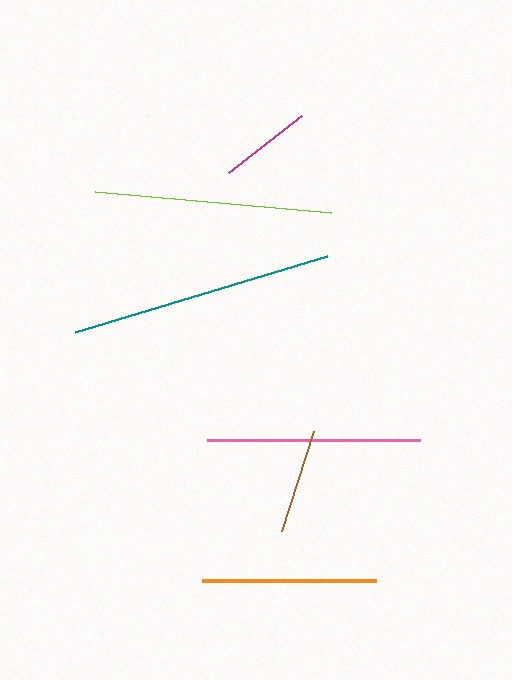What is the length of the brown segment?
The brown segment is approximately 105 pixels long.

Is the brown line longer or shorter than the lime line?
The lime line is longer than the brown line.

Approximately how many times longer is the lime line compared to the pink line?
The lime line is approximately 1.1 times the length of the pink line.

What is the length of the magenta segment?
The magenta segment is approximately 93 pixels long.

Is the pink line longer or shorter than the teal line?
The teal line is longer than the pink line.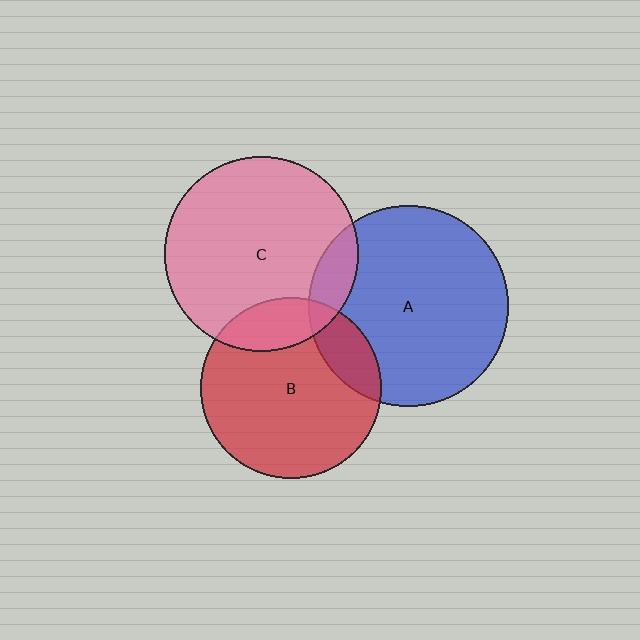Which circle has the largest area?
Circle A (blue).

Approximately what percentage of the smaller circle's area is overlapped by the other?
Approximately 15%.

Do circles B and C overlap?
Yes.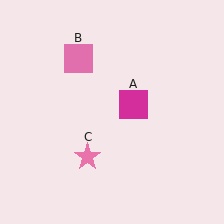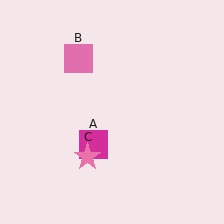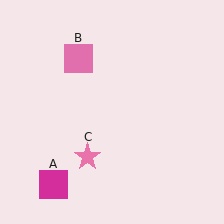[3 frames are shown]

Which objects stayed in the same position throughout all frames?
Pink square (object B) and pink star (object C) remained stationary.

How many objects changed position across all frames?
1 object changed position: magenta square (object A).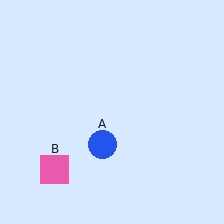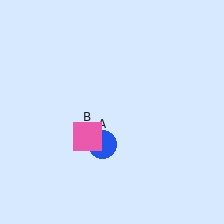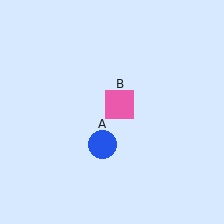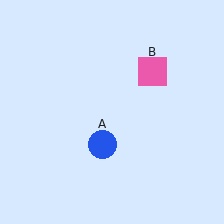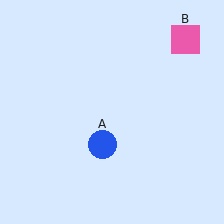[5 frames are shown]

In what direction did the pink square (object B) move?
The pink square (object B) moved up and to the right.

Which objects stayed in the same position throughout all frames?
Blue circle (object A) remained stationary.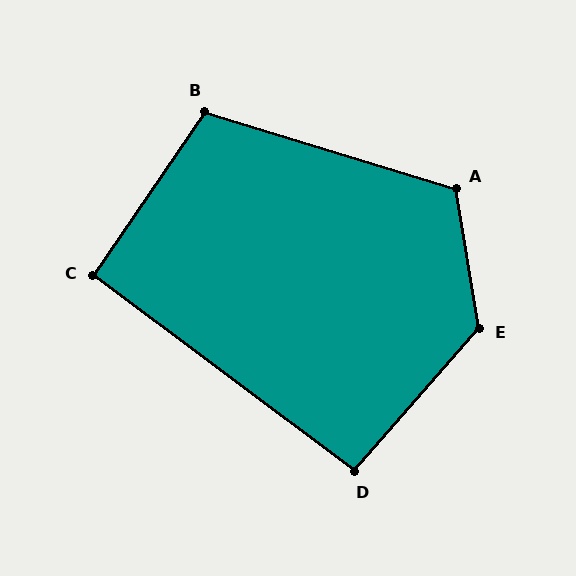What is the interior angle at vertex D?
Approximately 94 degrees (approximately right).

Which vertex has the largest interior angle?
E, at approximately 130 degrees.